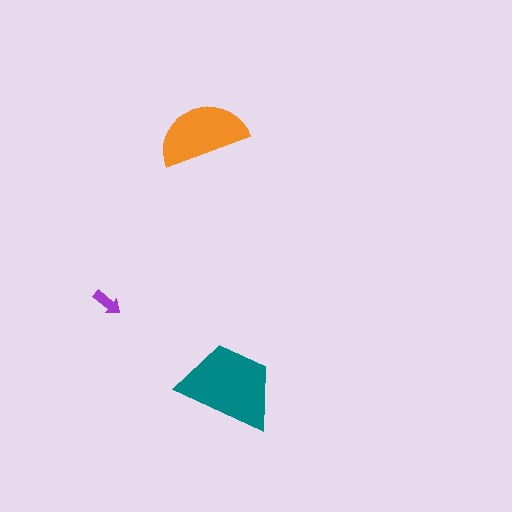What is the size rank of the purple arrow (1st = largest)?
3rd.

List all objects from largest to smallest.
The teal trapezoid, the orange semicircle, the purple arrow.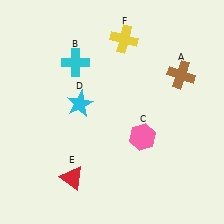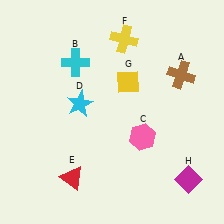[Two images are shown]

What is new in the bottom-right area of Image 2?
A magenta diamond (H) was added in the bottom-right area of Image 2.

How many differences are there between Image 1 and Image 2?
There are 2 differences between the two images.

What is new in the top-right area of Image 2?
A yellow diamond (G) was added in the top-right area of Image 2.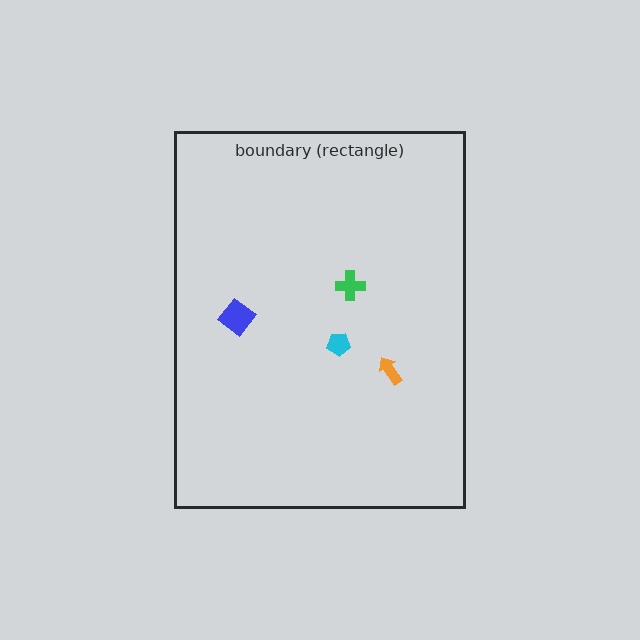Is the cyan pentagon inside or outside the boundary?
Inside.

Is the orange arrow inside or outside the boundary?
Inside.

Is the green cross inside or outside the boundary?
Inside.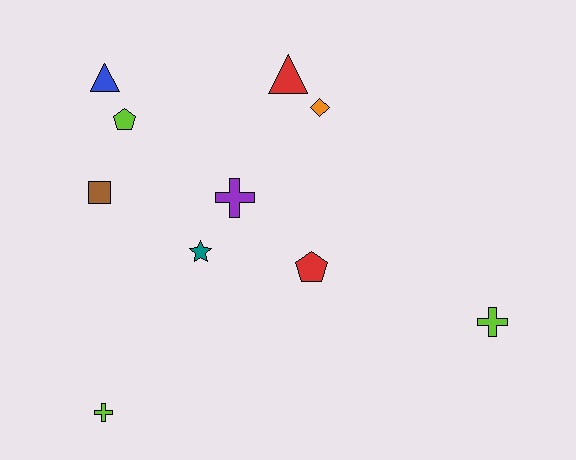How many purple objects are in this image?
There is 1 purple object.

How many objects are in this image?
There are 10 objects.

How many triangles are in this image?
There are 2 triangles.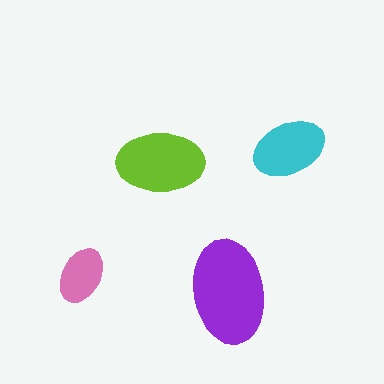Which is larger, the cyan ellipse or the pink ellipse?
The cyan one.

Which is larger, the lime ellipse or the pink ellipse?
The lime one.